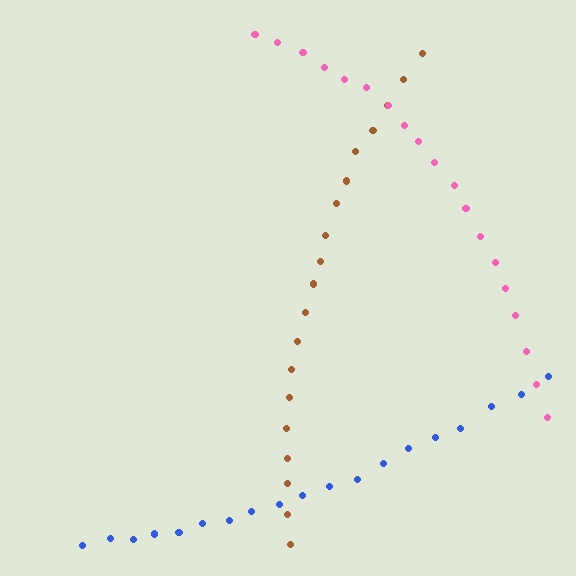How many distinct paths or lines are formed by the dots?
There are 3 distinct paths.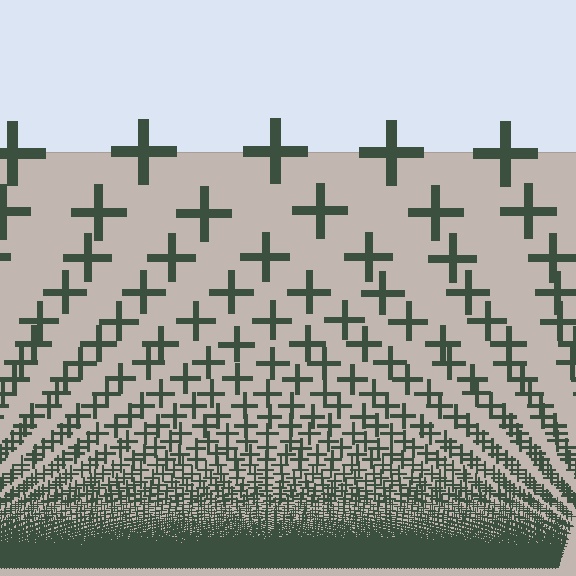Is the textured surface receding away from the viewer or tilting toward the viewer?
The surface appears to tilt toward the viewer. Texture elements get larger and sparser toward the top.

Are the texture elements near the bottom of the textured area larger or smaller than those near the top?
Smaller. The gradient is inverted — elements near the bottom are smaller and denser.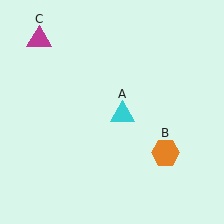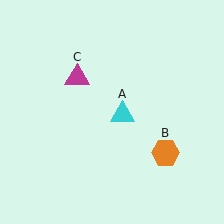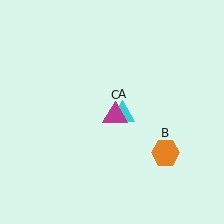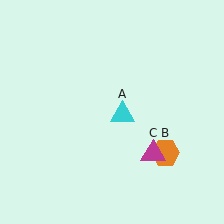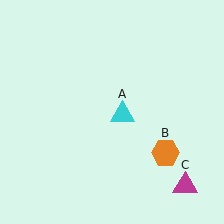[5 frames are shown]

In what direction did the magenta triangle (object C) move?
The magenta triangle (object C) moved down and to the right.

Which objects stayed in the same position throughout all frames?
Cyan triangle (object A) and orange hexagon (object B) remained stationary.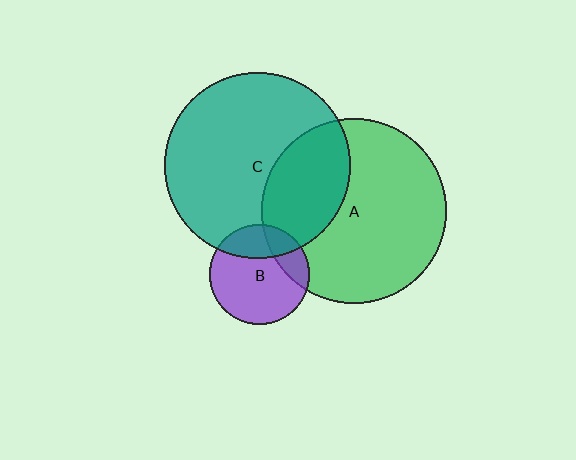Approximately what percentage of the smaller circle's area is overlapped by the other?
Approximately 25%.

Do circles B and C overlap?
Yes.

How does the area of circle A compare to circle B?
Approximately 3.4 times.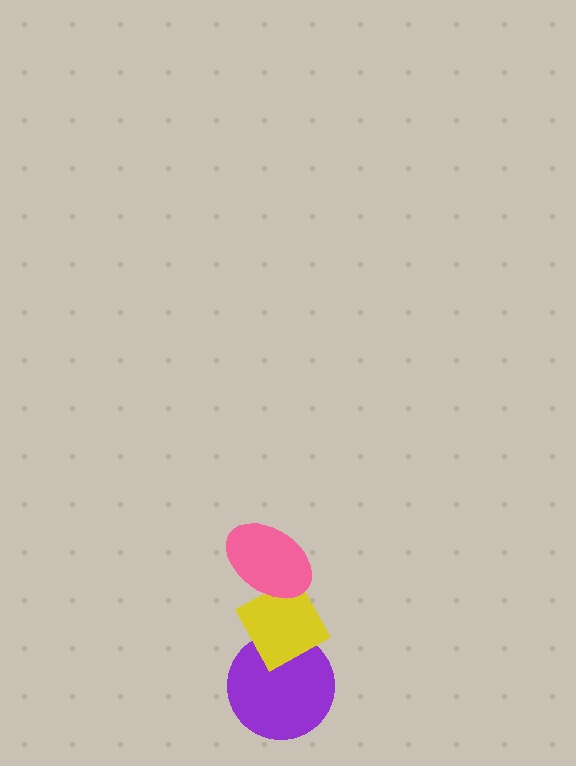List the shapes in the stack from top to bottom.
From top to bottom: the pink ellipse, the yellow diamond, the purple circle.